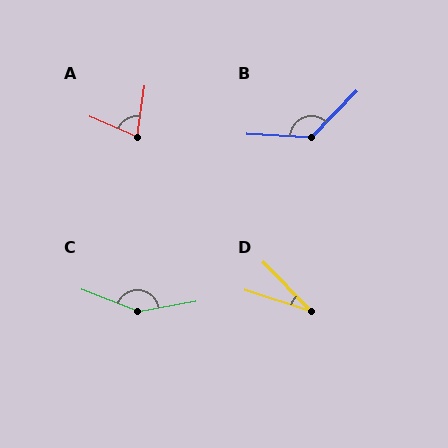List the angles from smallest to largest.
D (27°), A (74°), B (131°), C (149°).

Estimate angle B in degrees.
Approximately 131 degrees.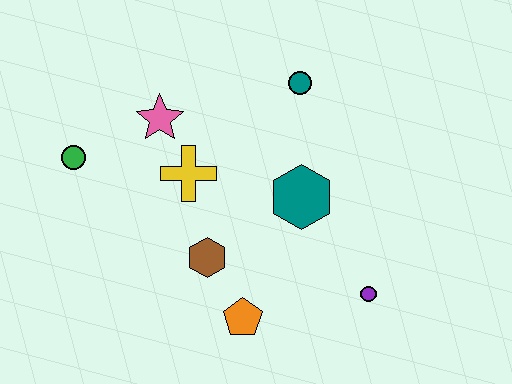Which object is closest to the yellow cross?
The pink star is closest to the yellow cross.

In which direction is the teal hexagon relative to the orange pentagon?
The teal hexagon is above the orange pentagon.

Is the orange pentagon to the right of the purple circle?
No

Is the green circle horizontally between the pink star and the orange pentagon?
No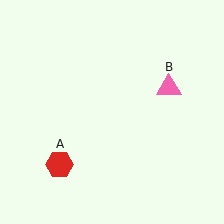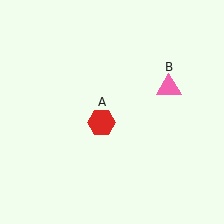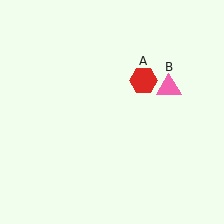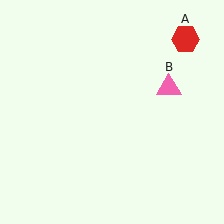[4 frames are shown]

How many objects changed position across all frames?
1 object changed position: red hexagon (object A).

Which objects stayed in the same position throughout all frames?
Pink triangle (object B) remained stationary.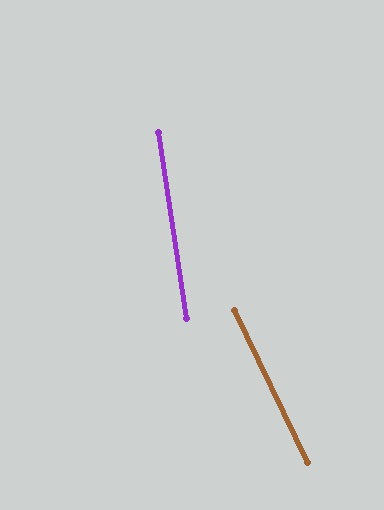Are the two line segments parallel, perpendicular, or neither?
Neither parallel nor perpendicular — they differ by about 17°.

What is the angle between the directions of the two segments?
Approximately 17 degrees.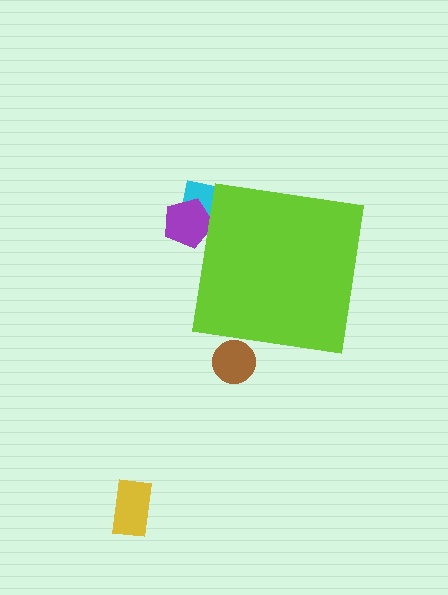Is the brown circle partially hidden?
Yes, the brown circle is partially hidden behind the lime square.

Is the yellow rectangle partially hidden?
No, the yellow rectangle is fully visible.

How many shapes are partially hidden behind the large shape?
3 shapes are partially hidden.